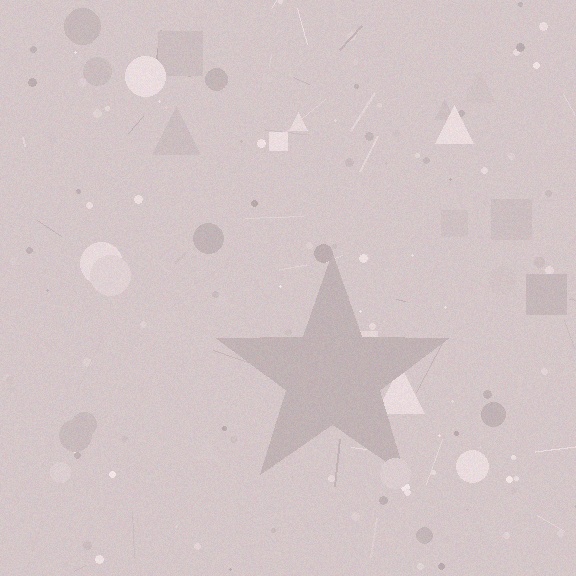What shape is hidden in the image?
A star is hidden in the image.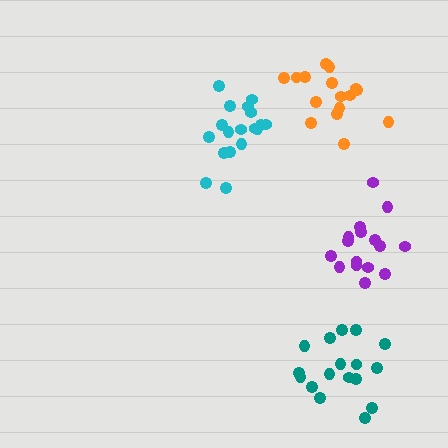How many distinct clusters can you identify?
There are 4 distinct clusters.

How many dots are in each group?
Group 1: 16 dots, Group 2: 16 dots, Group 3: 18 dots, Group 4: 17 dots (67 total).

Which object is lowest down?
The teal cluster is bottommost.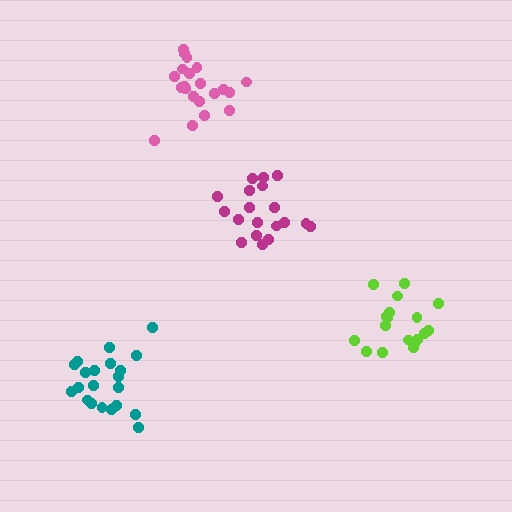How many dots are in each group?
Group 1: 21 dots, Group 2: 18 dots, Group 3: 19 dots, Group 4: 21 dots (79 total).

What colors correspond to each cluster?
The clusters are colored: teal, lime, magenta, pink.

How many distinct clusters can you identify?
There are 4 distinct clusters.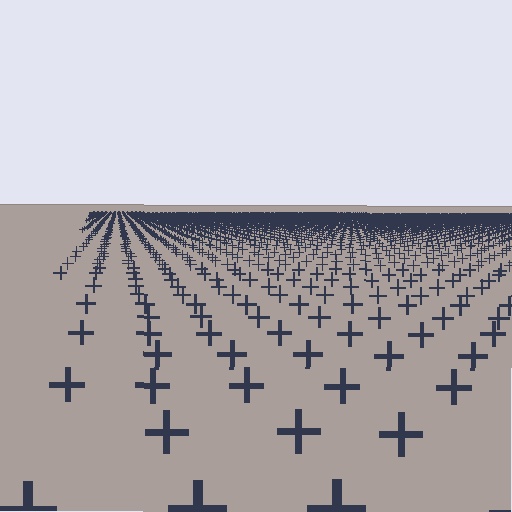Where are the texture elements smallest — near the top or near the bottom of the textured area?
Near the top.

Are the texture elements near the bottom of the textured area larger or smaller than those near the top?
Larger. Near the bottom, elements are closer to the viewer and appear at a bigger on-screen size.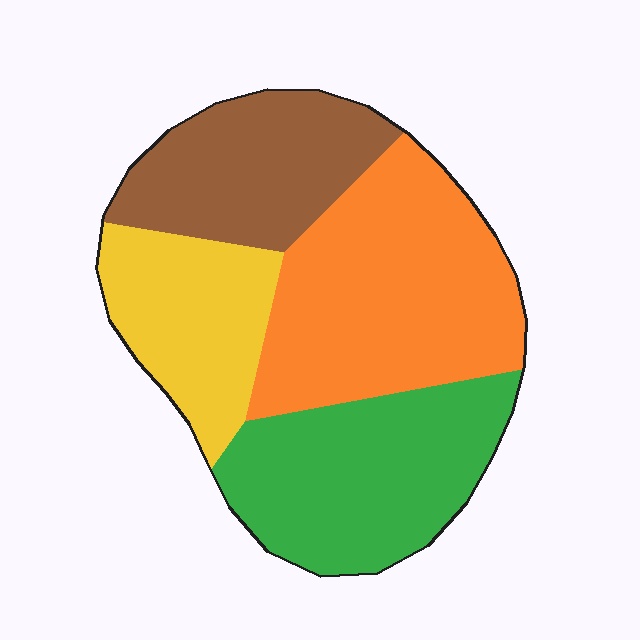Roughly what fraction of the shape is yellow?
Yellow covers roughly 20% of the shape.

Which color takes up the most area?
Orange, at roughly 35%.